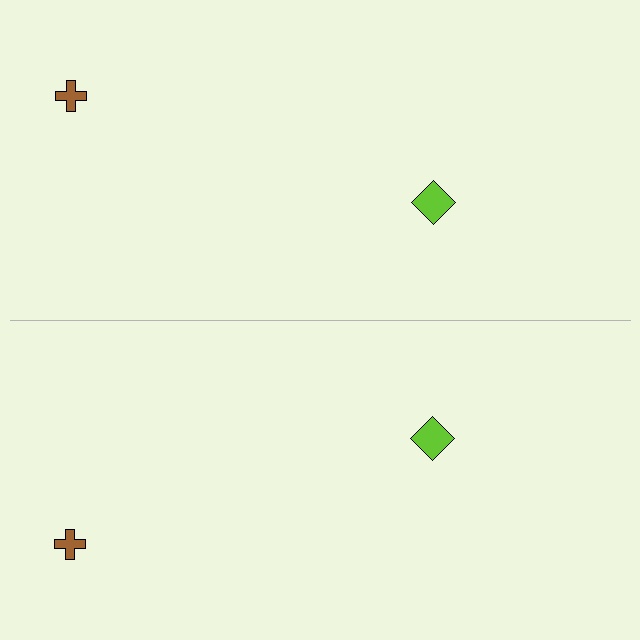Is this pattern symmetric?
Yes, this pattern has bilateral (reflection) symmetry.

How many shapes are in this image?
There are 4 shapes in this image.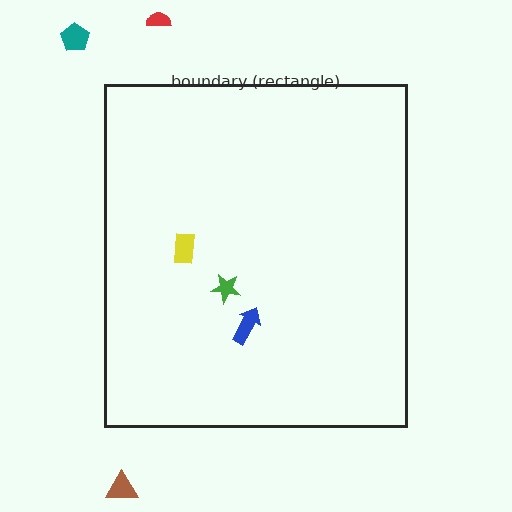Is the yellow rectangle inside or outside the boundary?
Inside.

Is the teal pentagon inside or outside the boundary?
Outside.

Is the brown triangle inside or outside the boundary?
Outside.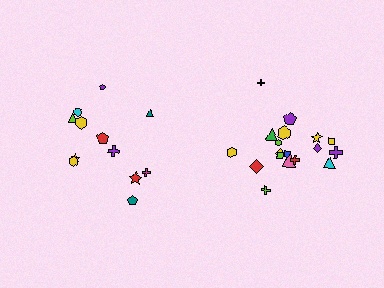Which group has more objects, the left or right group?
The right group.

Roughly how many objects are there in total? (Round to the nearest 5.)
Roughly 30 objects in total.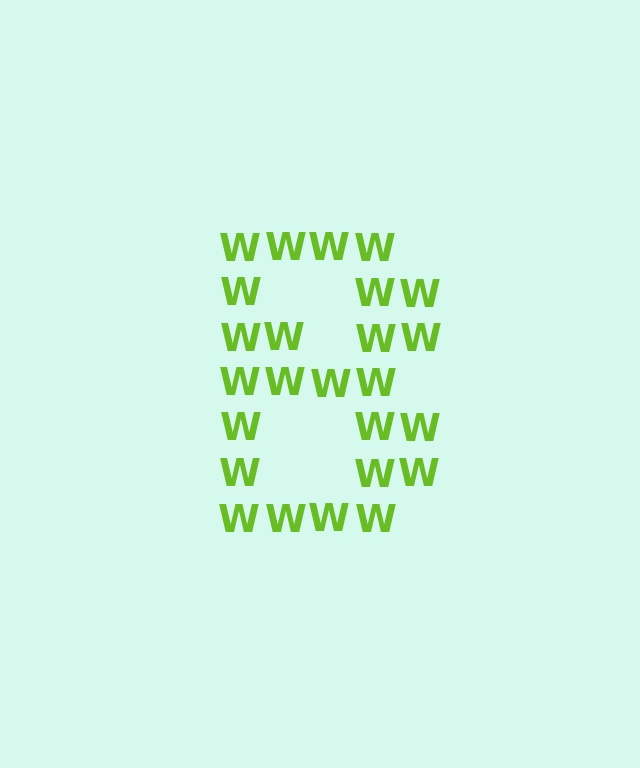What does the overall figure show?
The overall figure shows the digit 8.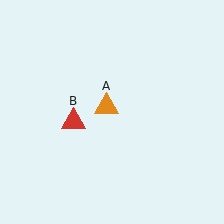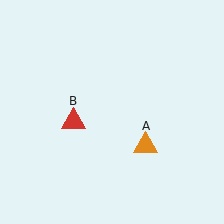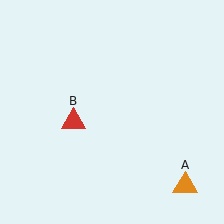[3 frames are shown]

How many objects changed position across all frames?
1 object changed position: orange triangle (object A).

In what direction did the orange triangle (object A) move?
The orange triangle (object A) moved down and to the right.